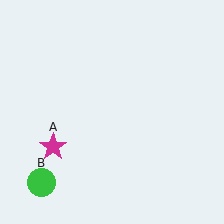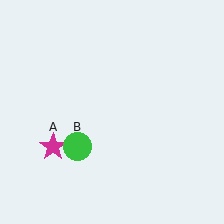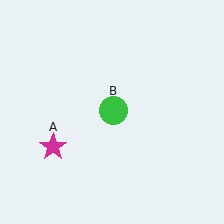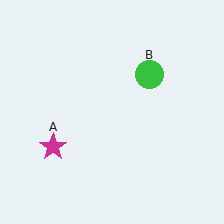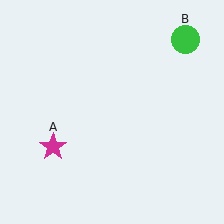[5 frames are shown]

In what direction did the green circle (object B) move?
The green circle (object B) moved up and to the right.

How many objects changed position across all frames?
1 object changed position: green circle (object B).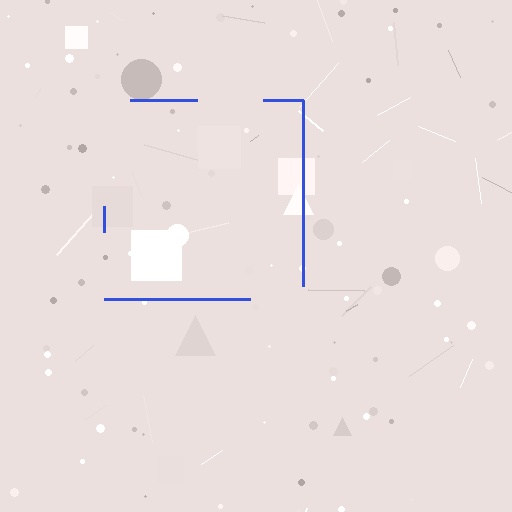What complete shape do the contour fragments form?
The contour fragments form a square.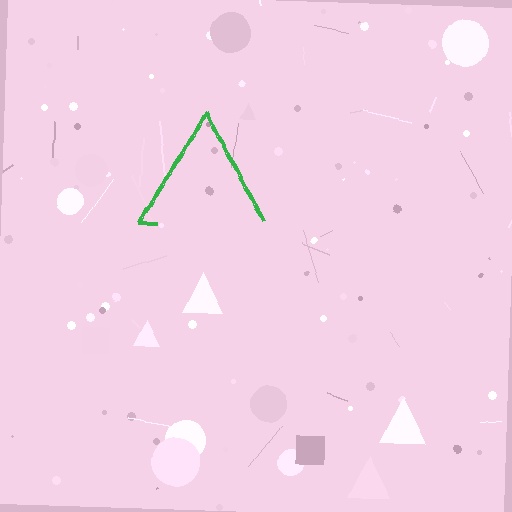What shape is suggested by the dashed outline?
The dashed outline suggests a triangle.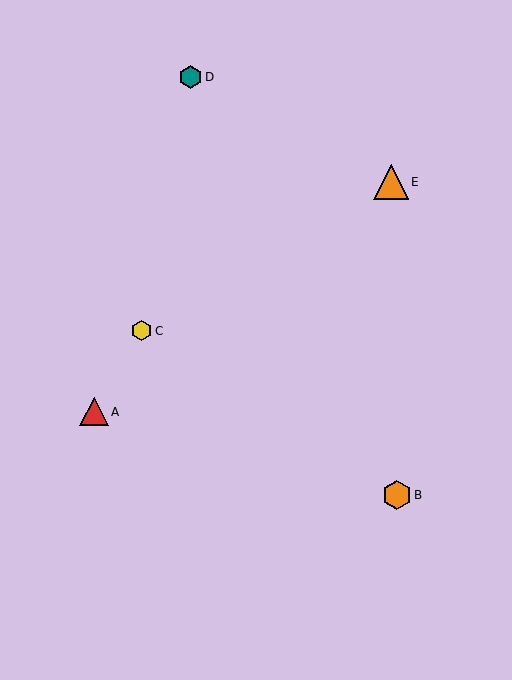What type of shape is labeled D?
Shape D is a teal hexagon.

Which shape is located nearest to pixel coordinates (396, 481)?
The orange hexagon (labeled B) at (397, 495) is nearest to that location.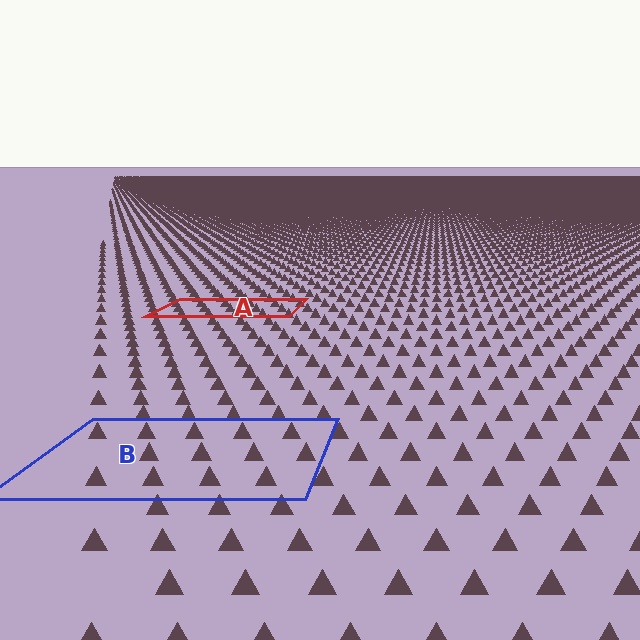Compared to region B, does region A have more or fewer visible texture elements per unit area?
Region A has more texture elements per unit area — they are packed more densely because it is farther away.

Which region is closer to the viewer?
Region B is closer. The texture elements there are larger and more spread out.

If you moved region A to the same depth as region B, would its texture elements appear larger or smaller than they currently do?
They would appear larger. At a closer depth, the same texture elements are projected at a bigger on-screen size.